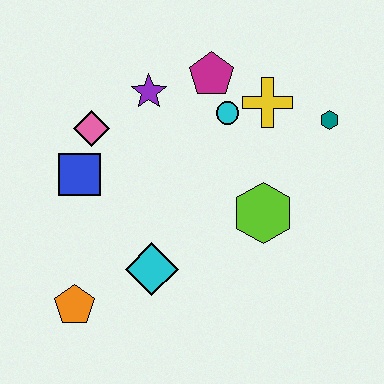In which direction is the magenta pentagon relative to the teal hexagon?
The magenta pentagon is to the left of the teal hexagon.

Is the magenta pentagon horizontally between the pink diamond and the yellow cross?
Yes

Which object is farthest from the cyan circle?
The orange pentagon is farthest from the cyan circle.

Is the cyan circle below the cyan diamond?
No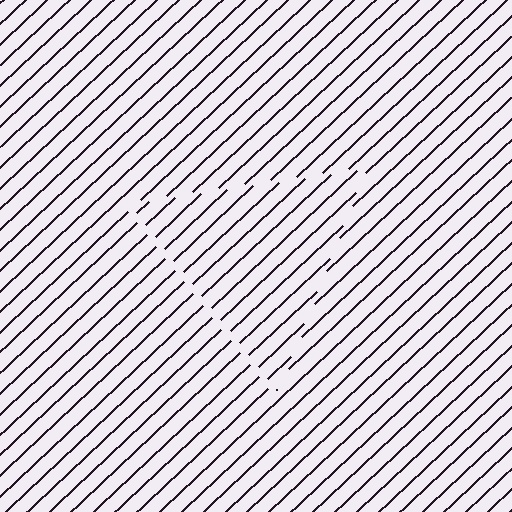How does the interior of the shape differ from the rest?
The interior of the shape contains the same grating, shifted by half a period — the contour is defined by the phase discontinuity where line-ends from the inner and outer gratings abut.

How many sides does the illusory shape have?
3 sides — the line-ends trace a triangle.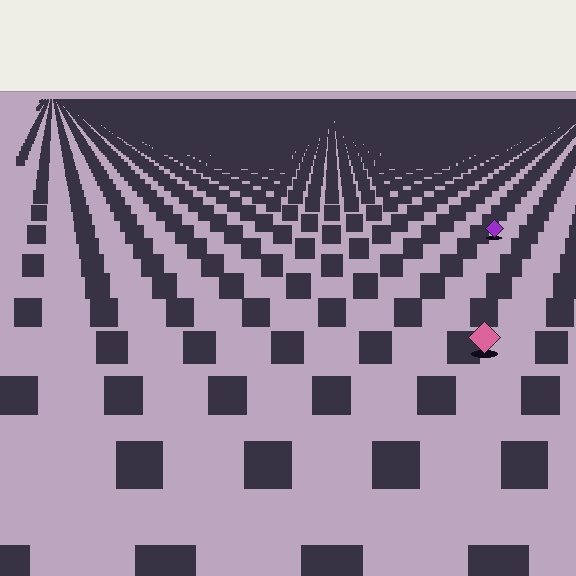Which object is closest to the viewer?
The pink diamond is closest. The texture marks near it are larger and more spread out.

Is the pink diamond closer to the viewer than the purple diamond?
Yes. The pink diamond is closer — you can tell from the texture gradient: the ground texture is coarser near it.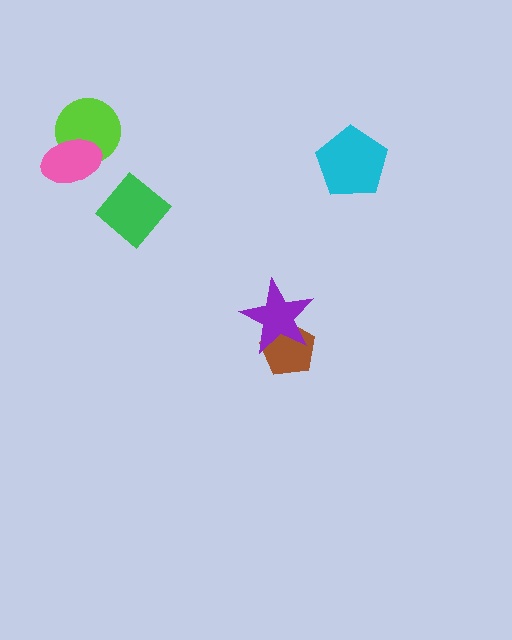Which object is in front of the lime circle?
The pink ellipse is in front of the lime circle.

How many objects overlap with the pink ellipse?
1 object overlaps with the pink ellipse.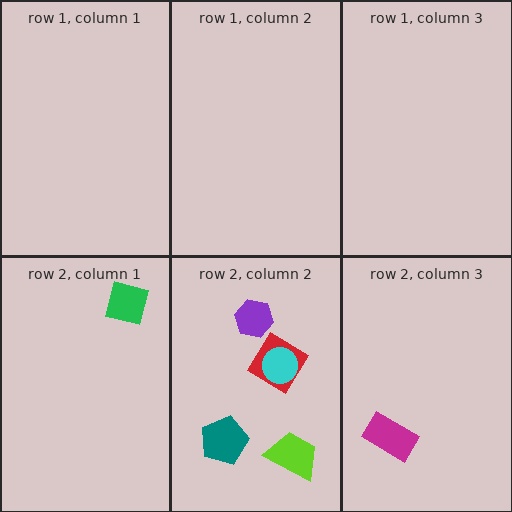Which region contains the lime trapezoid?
The row 2, column 2 region.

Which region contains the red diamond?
The row 2, column 2 region.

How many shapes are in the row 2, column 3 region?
1.